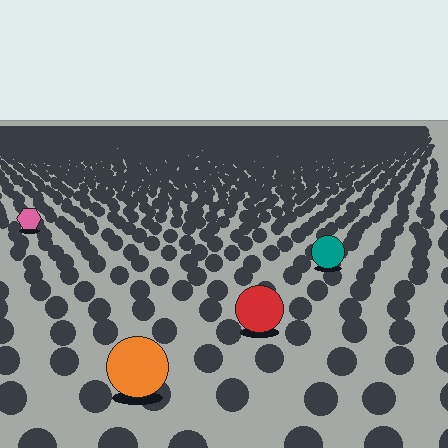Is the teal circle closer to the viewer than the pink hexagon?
Yes. The teal circle is closer — you can tell from the texture gradient: the ground texture is coarser near it.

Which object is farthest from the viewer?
The pink hexagon is farthest from the viewer. It appears smaller and the ground texture around it is denser.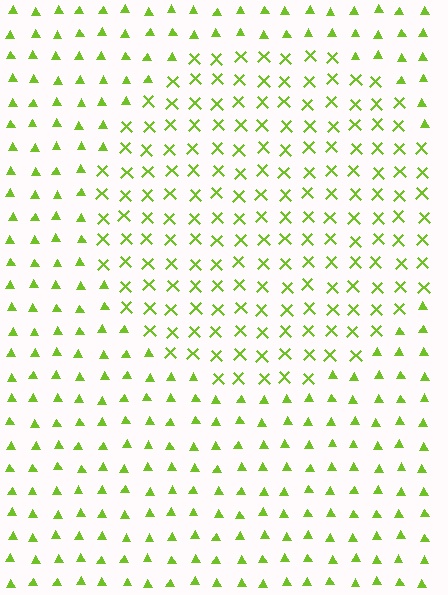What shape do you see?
I see a circle.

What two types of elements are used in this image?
The image uses X marks inside the circle region and triangles outside it.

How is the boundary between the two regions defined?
The boundary is defined by a change in element shape: X marks inside vs. triangles outside. All elements share the same color and spacing.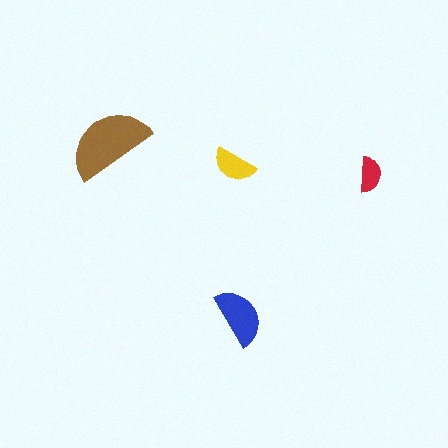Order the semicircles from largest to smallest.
the brown one, the blue one, the yellow one, the red one.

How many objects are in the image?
There are 4 objects in the image.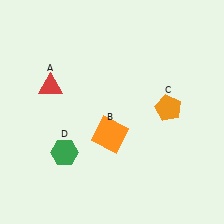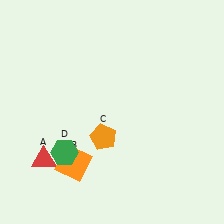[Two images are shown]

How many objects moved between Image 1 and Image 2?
3 objects moved between the two images.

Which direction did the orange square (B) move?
The orange square (B) moved left.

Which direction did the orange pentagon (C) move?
The orange pentagon (C) moved left.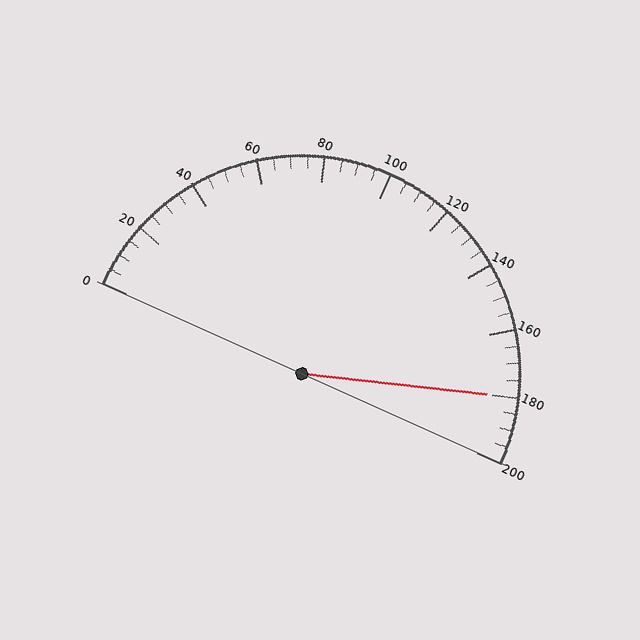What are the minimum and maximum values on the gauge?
The gauge ranges from 0 to 200.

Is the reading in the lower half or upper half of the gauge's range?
The reading is in the upper half of the range (0 to 200).